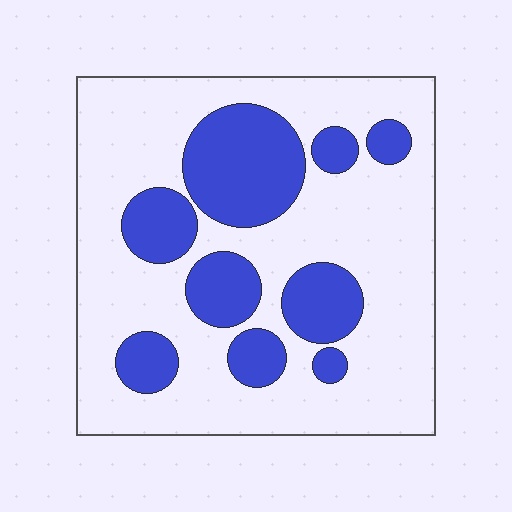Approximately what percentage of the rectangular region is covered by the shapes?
Approximately 30%.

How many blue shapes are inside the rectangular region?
9.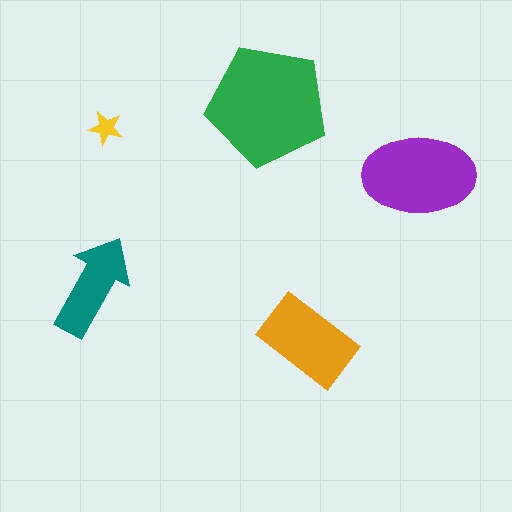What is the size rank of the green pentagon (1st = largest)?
1st.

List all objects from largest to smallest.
The green pentagon, the purple ellipse, the orange rectangle, the teal arrow, the yellow star.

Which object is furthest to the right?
The purple ellipse is rightmost.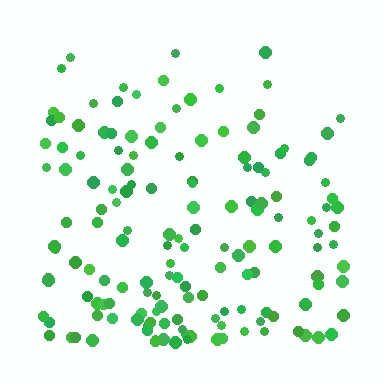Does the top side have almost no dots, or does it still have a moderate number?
Still a moderate number, just noticeably fewer than the bottom.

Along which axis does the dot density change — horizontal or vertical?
Vertical.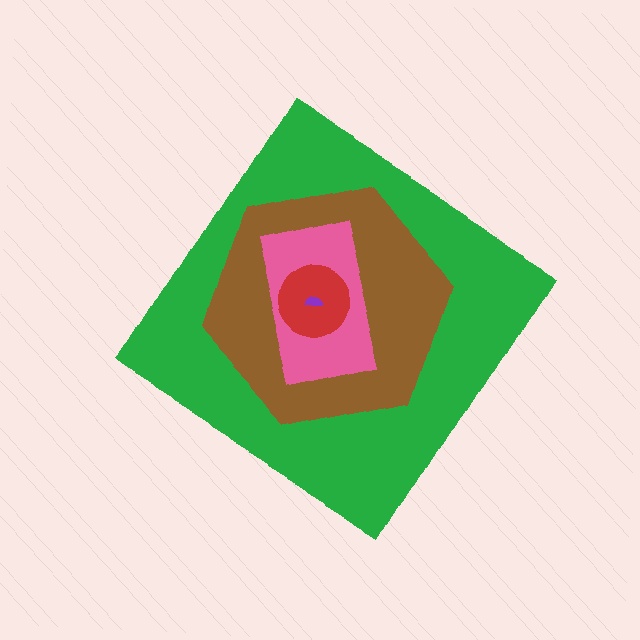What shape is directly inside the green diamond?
The brown hexagon.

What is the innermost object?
The purple semicircle.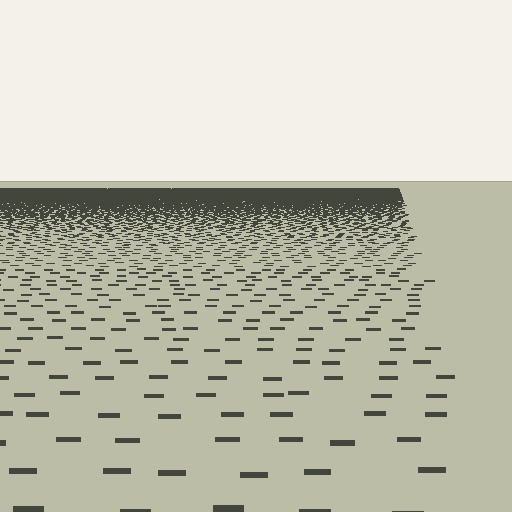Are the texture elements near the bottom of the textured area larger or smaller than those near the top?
Larger. Near the bottom, elements are closer to the viewer and appear at a bigger on-screen size.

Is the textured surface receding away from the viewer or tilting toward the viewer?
The surface is receding away from the viewer. Texture elements get smaller and denser toward the top.